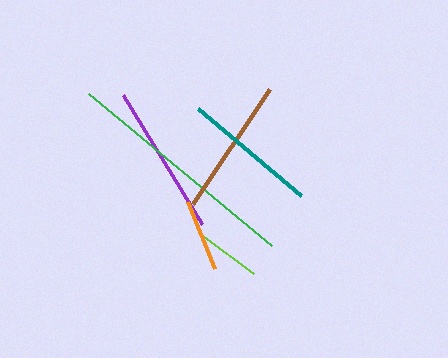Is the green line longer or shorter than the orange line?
The green line is longer than the orange line.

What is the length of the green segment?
The green segment is approximately 238 pixels long.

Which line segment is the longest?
The green line is the longest at approximately 238 pixels.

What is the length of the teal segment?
The teal segment is approximately 135 pixels long.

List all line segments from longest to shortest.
From longest to shortest: green, purple, brown, teal, orange, lime.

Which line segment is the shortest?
The lime line is the shortest at approximately 64 pixels.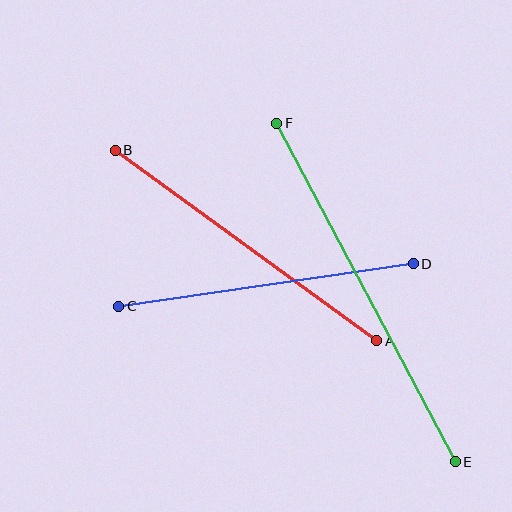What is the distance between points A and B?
The distance is approximately 324 pixels.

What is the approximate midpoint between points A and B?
The midpoint is at approximately (246, 246) pixels.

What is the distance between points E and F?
The distance is approximately 383 pixels.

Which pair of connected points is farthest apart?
Points E and F are farthest apart.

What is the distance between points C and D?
The distance is approximately 298 pixels.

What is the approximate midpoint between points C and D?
The midpoint is at approximately (266, 285) pixels.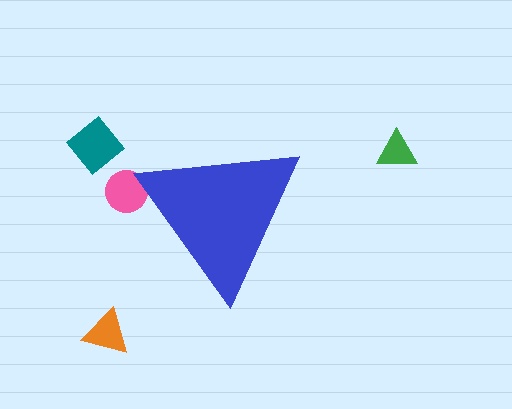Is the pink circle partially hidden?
Yes, the pink circle is partially hidden behind the blue triangle.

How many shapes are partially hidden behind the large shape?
1 shape is partially hidden.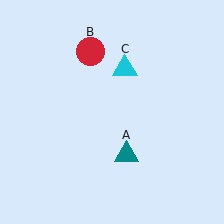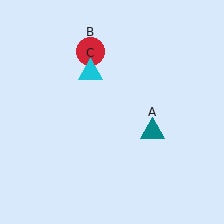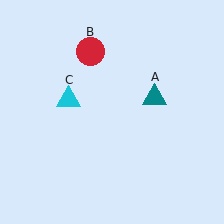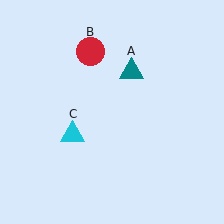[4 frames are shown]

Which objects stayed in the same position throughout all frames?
Red circle (object B) remained stationary.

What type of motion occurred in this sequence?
The teal triangle (object A), cyan triangle (object C) rotated counterclockwise around the center of the scene.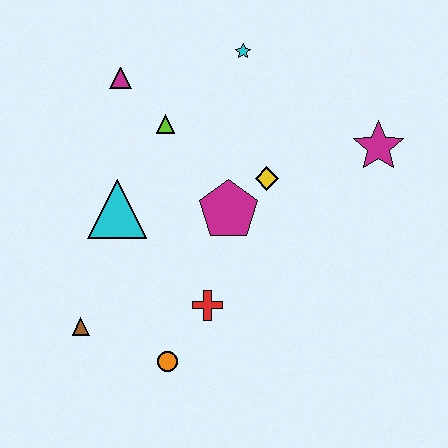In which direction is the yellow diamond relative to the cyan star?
The yellow diamond is below the cyan star.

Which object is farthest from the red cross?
The cyan star is farthest from the red cross.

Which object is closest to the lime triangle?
The magenta triangle is closest to the lime triangle.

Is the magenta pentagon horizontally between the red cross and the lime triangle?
No